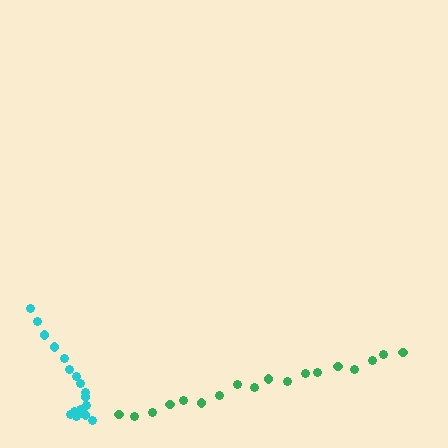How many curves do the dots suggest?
There are 2 distinct paths.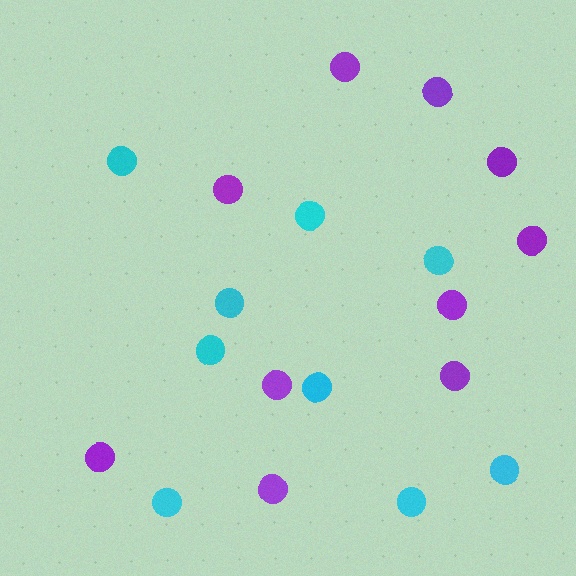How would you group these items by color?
There are 2 groups: one group of purple circles (10) and one group of cyan circles (9).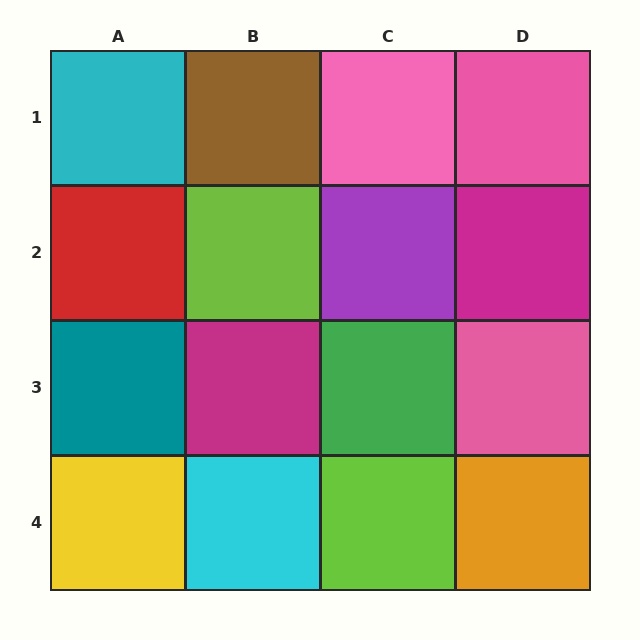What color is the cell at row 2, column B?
Lime.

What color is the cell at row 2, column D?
Magenta.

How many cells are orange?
1 cell is orange.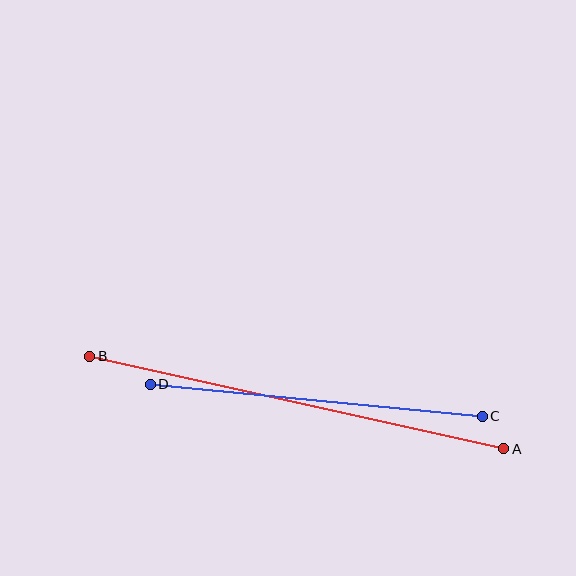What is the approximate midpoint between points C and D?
The midpoint is at approximately (316, 400) pixels.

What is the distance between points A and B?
The distance is approximately 424 pixels.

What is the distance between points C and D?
The distance is approximately 334 pixels.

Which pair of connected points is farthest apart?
Points A and B are farthest apart.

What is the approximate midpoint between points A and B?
The midpoint is at approximately (297, 402) pixels.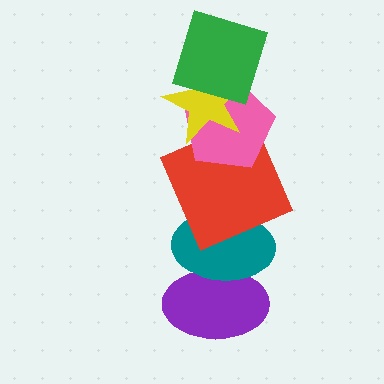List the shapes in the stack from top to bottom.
From top to bottom: the green square, the yellow star, the pink pentagon, the red square, the teal ellipse, the purple ellipse.